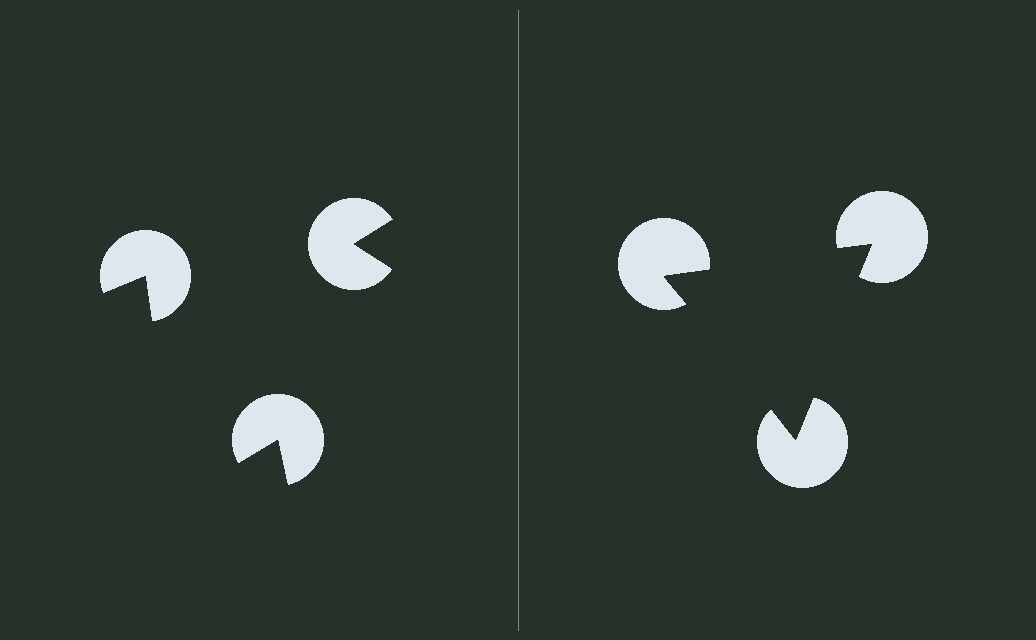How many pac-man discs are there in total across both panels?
6 — 3 on each side.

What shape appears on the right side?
An illusory triangle.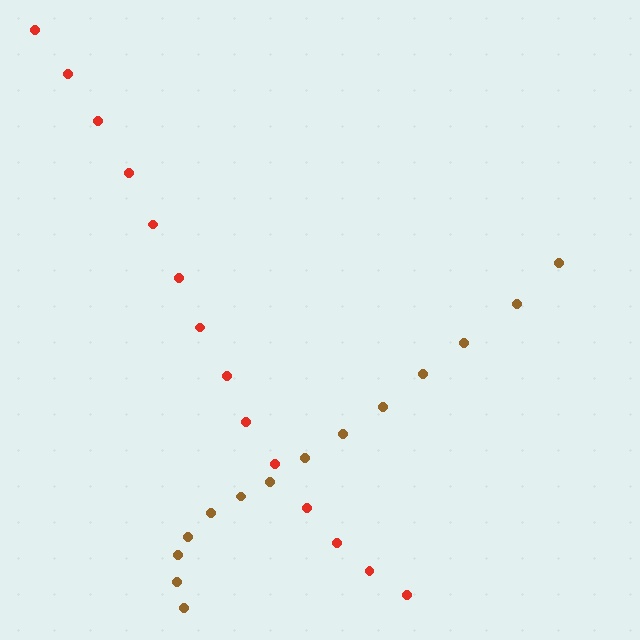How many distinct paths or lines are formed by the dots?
There are 2 distinct paths.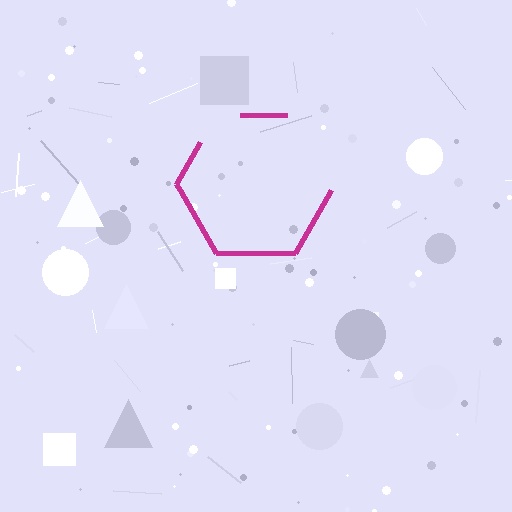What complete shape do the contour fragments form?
The contour fragments form a hexagon.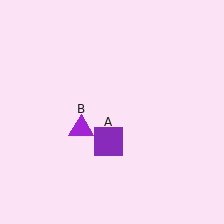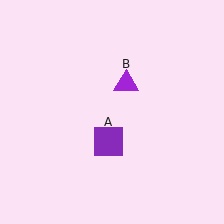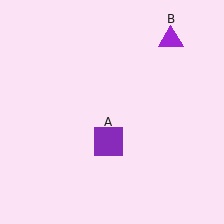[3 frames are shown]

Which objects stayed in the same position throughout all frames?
Purple square (object A) remained stationary.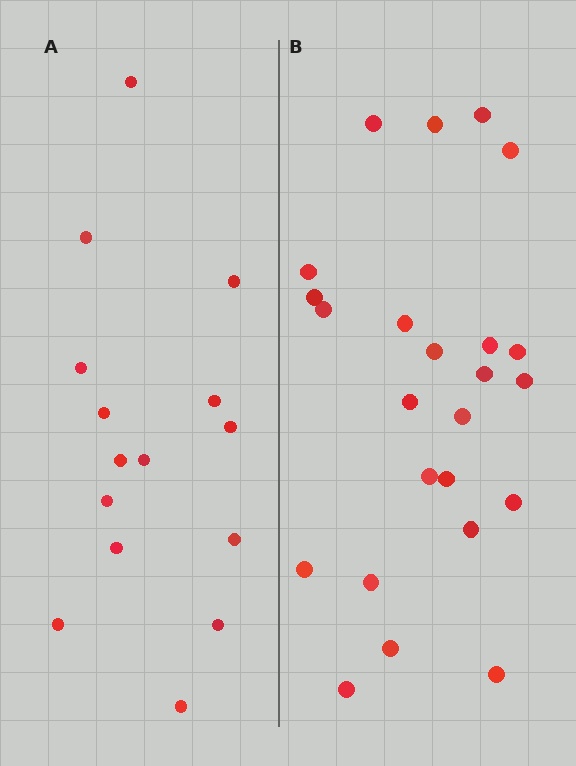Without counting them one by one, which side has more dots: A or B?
Region B (the right region) has more dots.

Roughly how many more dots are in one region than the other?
Region B has roughly 8 or so more dots than region A.